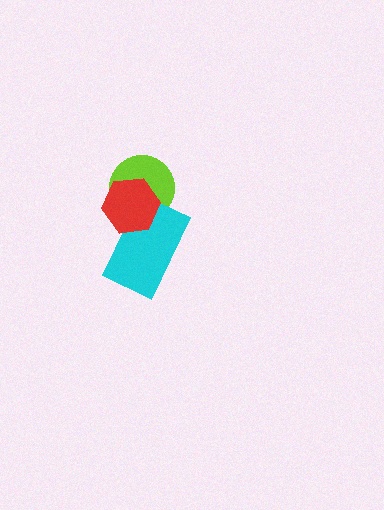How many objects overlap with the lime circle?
2 objects overlap with the lime circle.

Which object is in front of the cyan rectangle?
The red hexagon is in front of the cyan rectangle.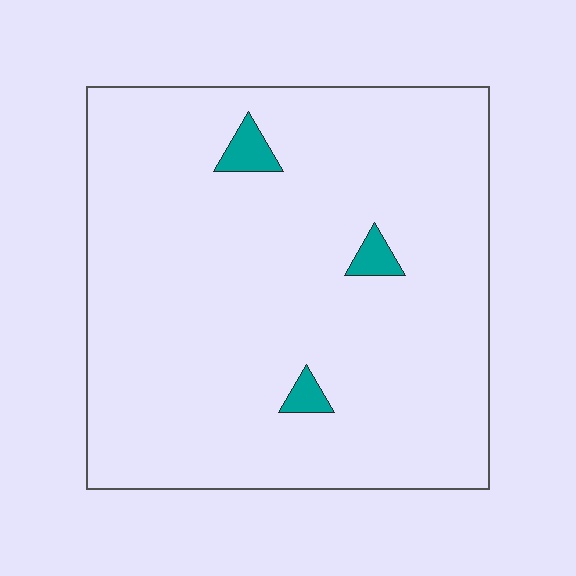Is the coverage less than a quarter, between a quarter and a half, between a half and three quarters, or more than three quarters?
Less than a quarter.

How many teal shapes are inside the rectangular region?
3.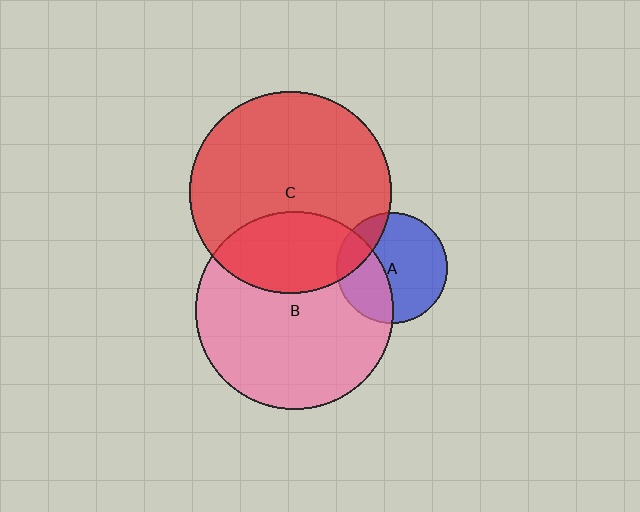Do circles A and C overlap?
Yes.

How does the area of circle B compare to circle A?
Approximately 3.2 times.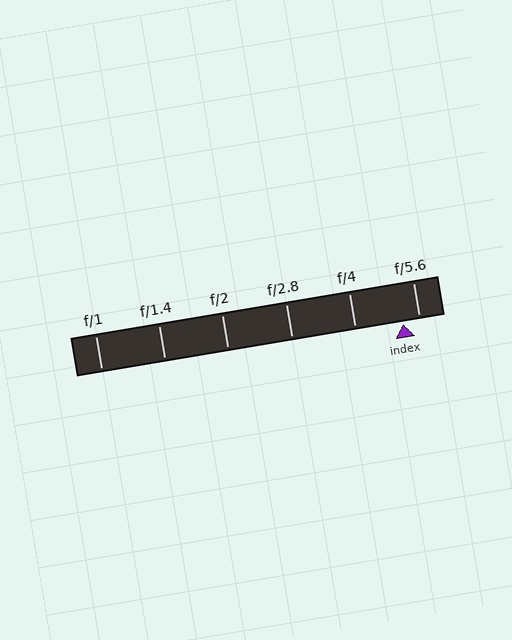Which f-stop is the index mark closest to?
The index mark is closest to f/5.6.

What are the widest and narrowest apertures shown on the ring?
The widest aperture shown is f/1 and the narrowest is f/5.6.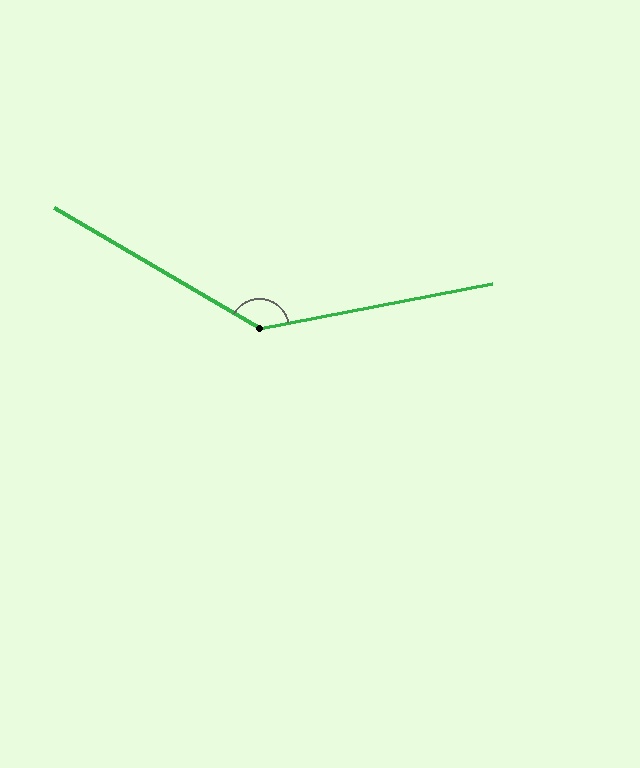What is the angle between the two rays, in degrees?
Approximately 139 degrees.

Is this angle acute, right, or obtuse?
It is obtuse.